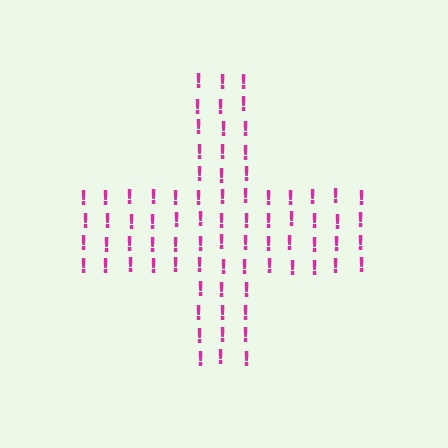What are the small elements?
The small elements are exclamation marks.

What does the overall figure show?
The overall figure shows a cross.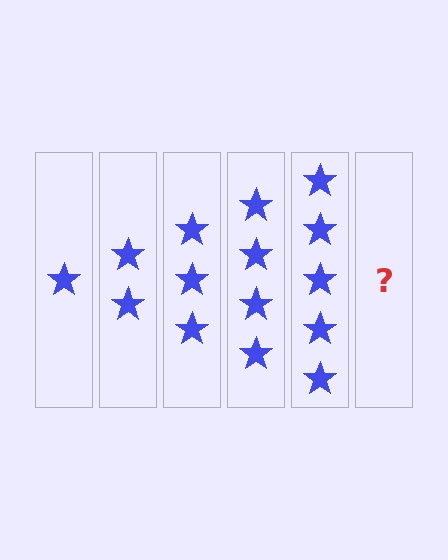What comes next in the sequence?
The next element should be 6 stars.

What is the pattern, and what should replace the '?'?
The pattern is that each step adds one more star. The '?' should be 6 stars.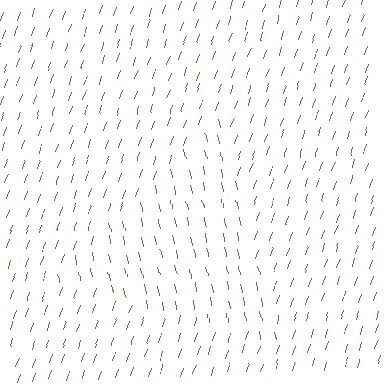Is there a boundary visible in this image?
Yes, there is a texture boundary formed by a change in line orientation.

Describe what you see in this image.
The image is filled with small brown line segments. A triangle region in the image has lines oriented differently from the surrounding lines, creating a visible texture boundary.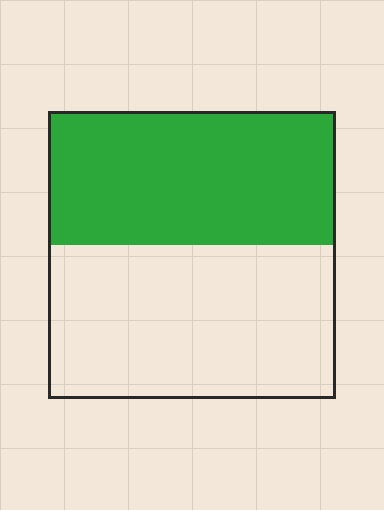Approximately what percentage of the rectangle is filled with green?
Approximately 45%.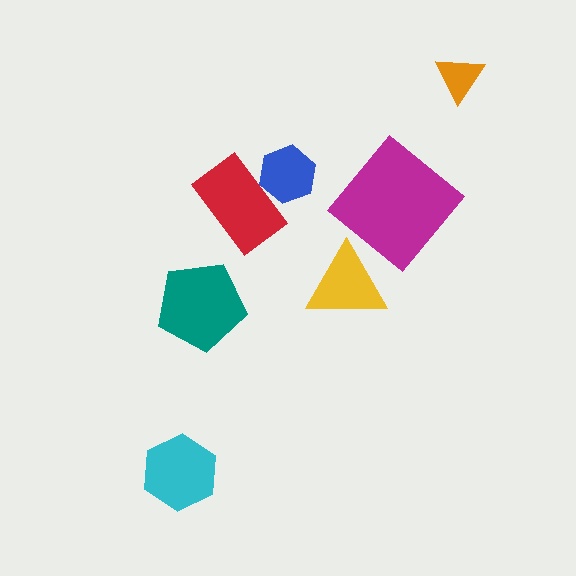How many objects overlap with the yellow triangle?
0 objects overlap with the yellow triangle.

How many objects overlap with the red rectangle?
1 object overlaps with the red rectangle.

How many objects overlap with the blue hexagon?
1 object overlaps with the blue hexagon.